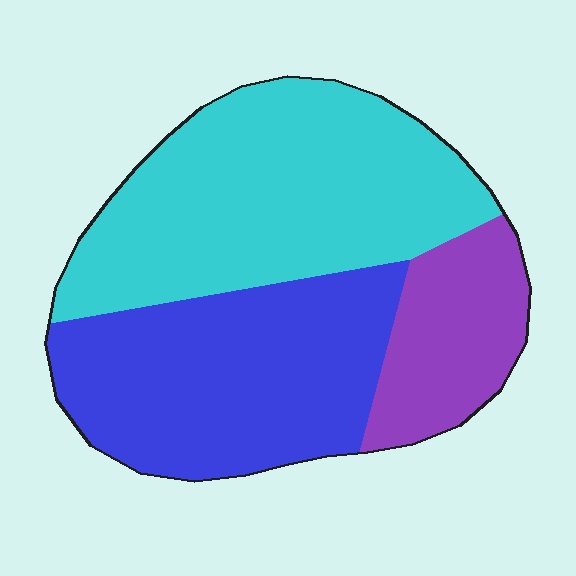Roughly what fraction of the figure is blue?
Blue covers 38% of the figure.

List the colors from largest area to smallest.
From largest to smallest: cyan, blue, purple.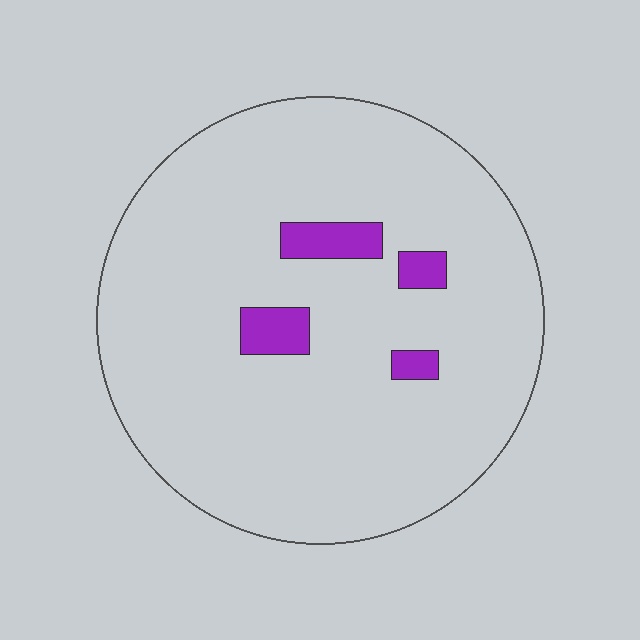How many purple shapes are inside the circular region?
4.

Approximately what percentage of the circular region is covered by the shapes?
Approximately 5%.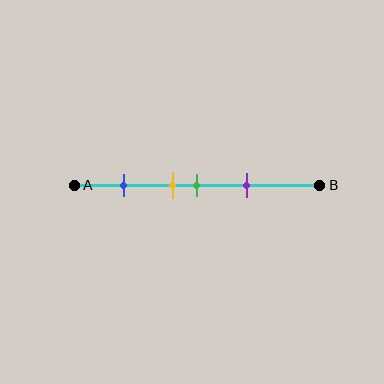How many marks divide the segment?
There are 4 marks dividing the segment.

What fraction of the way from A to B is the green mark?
The green mark is approximately 50% (0.5) of the way from A to B.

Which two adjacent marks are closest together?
The yellow and green marks are the closest adjacent pair.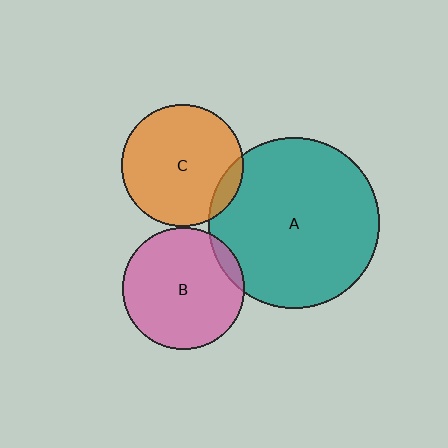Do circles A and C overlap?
Yes.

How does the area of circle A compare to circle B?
Approximately 2.0 times.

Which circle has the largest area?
Circle A (teal).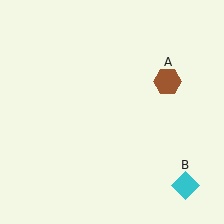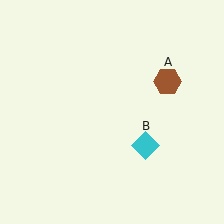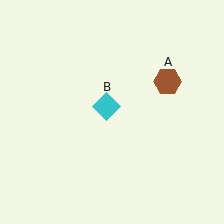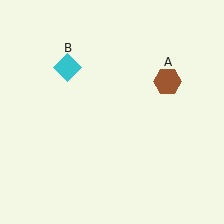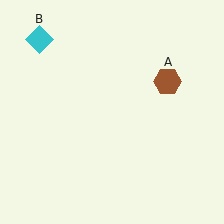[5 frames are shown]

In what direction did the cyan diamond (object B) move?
The cyan diamond (object B) moved up and to the left.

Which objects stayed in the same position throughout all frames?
Brown hexagon (object A) remained stationary.